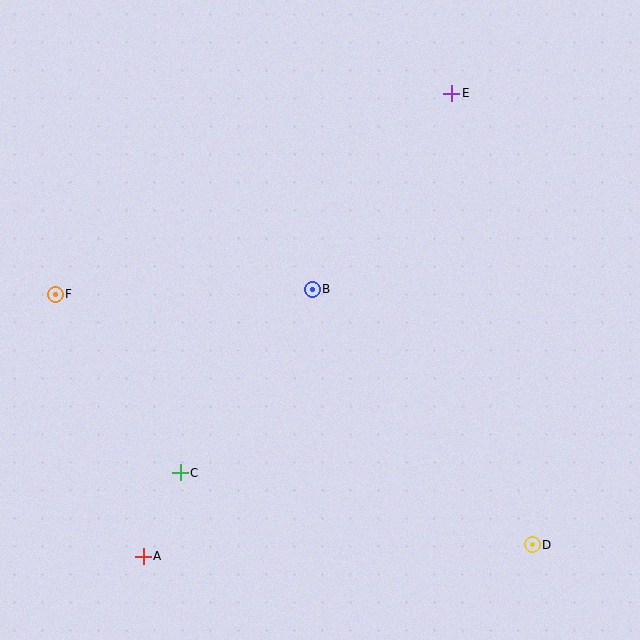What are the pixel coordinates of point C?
Point C is at (180, 473).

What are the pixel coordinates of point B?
Point B is at (312, 289).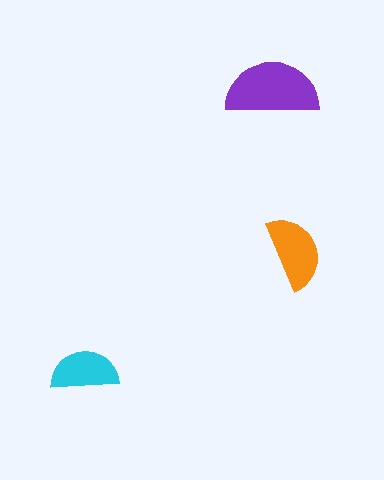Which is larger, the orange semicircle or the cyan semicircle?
The orange one.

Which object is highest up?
The purple semicircle is topmost.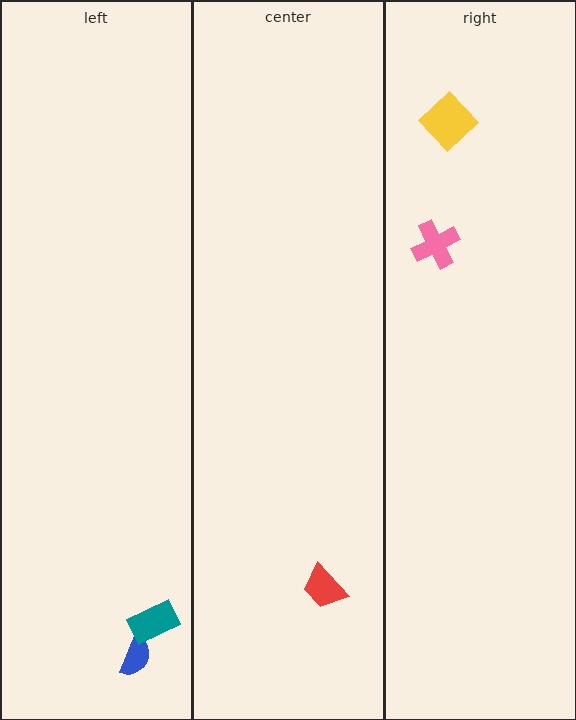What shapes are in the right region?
The yellow diamond, the pink cross.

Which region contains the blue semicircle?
The left region.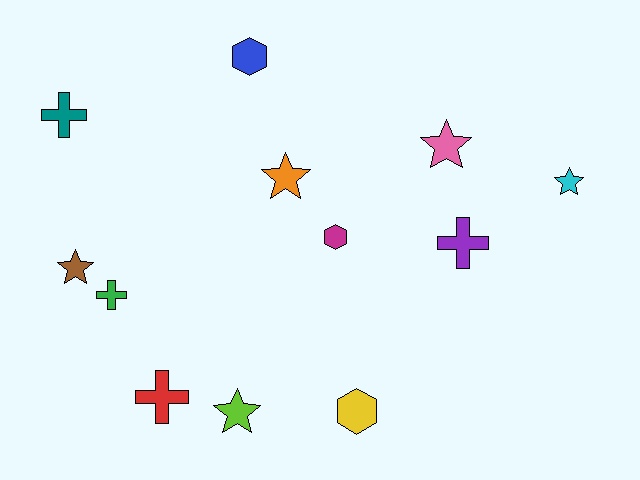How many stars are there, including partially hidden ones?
There are 5 stars.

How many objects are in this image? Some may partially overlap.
There are 12 objects.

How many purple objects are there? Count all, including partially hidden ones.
There is 1 purple object.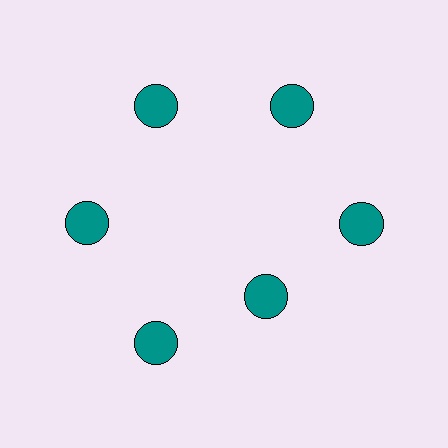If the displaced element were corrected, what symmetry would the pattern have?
It would have 6-fold rotational symmetry — the pattern would map onto itself every 60 degrees.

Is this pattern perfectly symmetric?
No. The 6 teal circles are arranged in a ring, but one element near the 5 o'clock position is pulled inward toward the center, breaking the 6-fold rotational symmetry.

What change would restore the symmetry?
The symmetry would be restored by moving it outward, back onto the ring so that all 6 circles sit at equal angles and equal distance from the center.